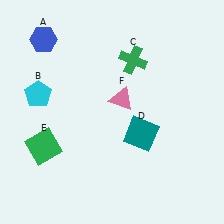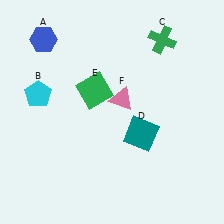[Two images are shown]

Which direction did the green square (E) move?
The green square (E) moved up.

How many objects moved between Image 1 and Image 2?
2 objects moved between the two images.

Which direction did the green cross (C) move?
The green cross (C) moved right.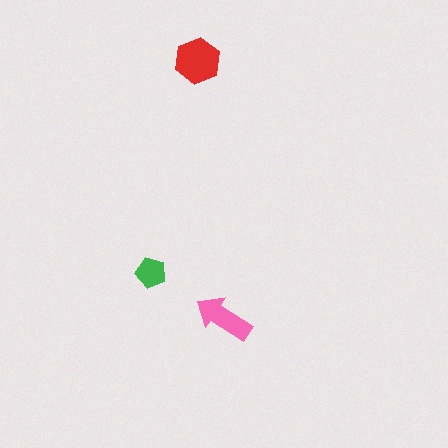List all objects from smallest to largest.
The green pentagon, the pink arrow, the red hexagon.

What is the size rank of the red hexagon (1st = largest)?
1st.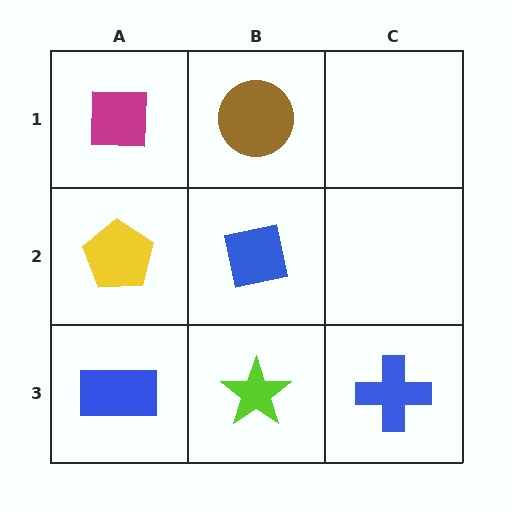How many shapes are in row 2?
2 shapes.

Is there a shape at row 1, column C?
No, that cell is empty.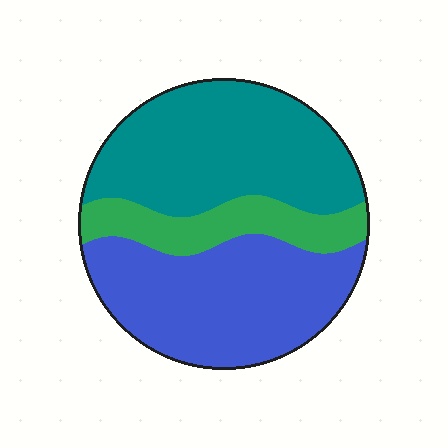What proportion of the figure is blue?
Blue takes up between a quarter and a half of the figure.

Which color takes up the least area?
Green, at roughly 15%.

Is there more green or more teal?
Teal.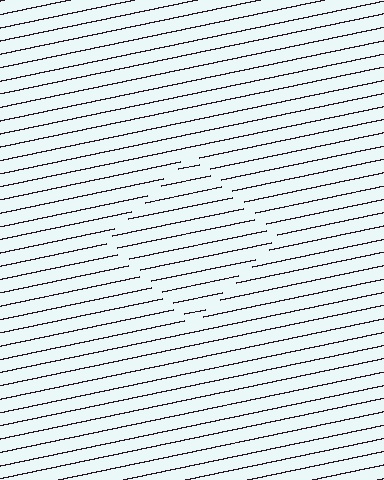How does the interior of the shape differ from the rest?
The interior of the shape contains the same grating, shifted by half a period — the contour is defined by the phase discontinuity where line-ends from the inner and outer gratings abut.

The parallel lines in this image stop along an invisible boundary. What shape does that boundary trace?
An illusory square. The interior of the shape contains the same grating, shifted by half a period — the contour is defined by the phase discontinuity where line-ends from the inner and outer gratings abut.